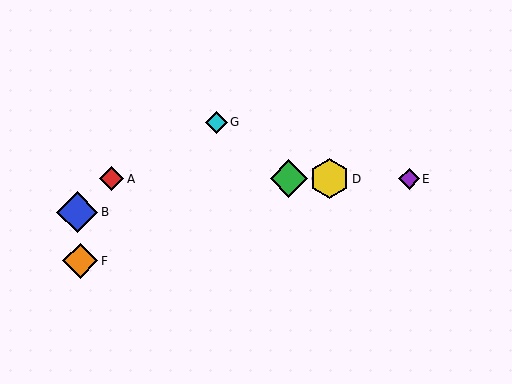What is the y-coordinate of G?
Object G is at y≈122.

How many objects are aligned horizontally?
4 objects (A, C, D, E) are aligned horizontally.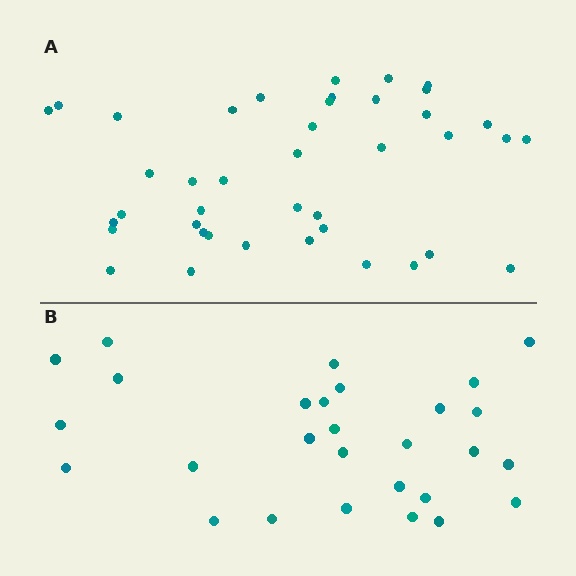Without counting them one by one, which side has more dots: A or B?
Region A (the top region) has more dots.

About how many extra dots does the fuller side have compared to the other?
Region A has approximately 15 more dots than region B.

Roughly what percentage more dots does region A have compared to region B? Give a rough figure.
About 45% more.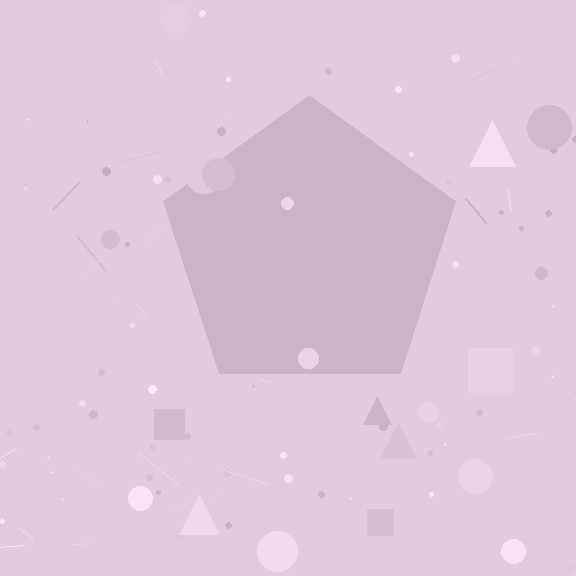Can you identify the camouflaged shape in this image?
The camouflaged shape is a pentagon.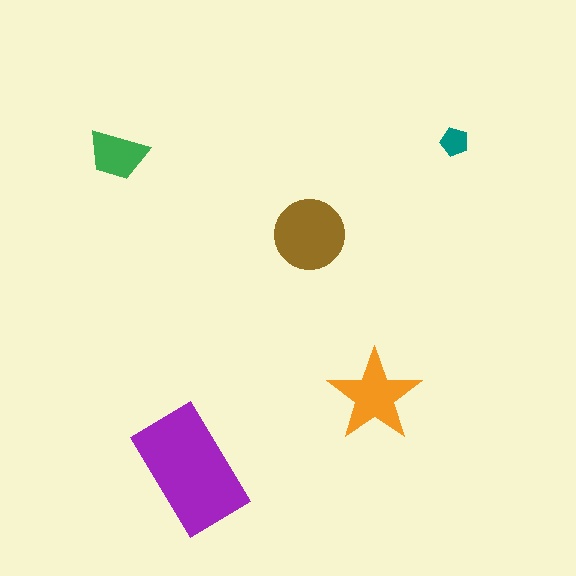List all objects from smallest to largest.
The teal pentagon, the green trapezoid, the orange star, the brown circle, the purple rectangle.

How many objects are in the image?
There are 5 objects in the image.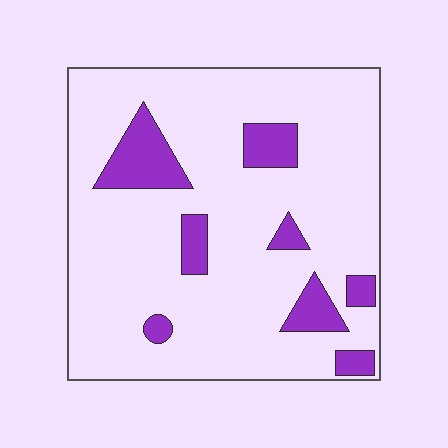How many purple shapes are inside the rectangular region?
8.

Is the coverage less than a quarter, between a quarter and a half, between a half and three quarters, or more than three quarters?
Less than a quarter.